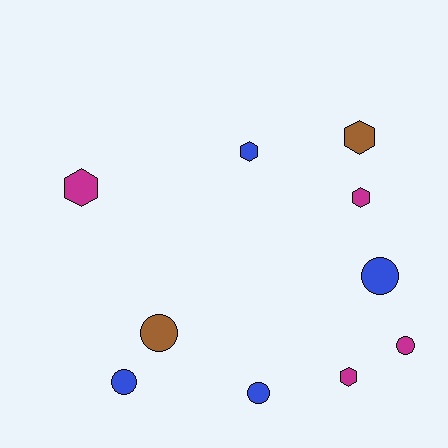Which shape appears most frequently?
Circle, with 5 objects.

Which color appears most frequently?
Magenta, with 4 objects.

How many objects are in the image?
There are 10 objects.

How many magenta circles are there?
There is 1 magenta circle.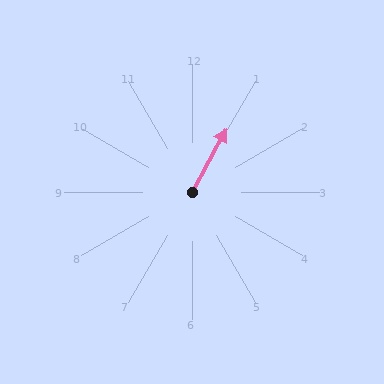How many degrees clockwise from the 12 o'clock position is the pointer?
Approximately 28 degrees.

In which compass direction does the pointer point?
Northeast.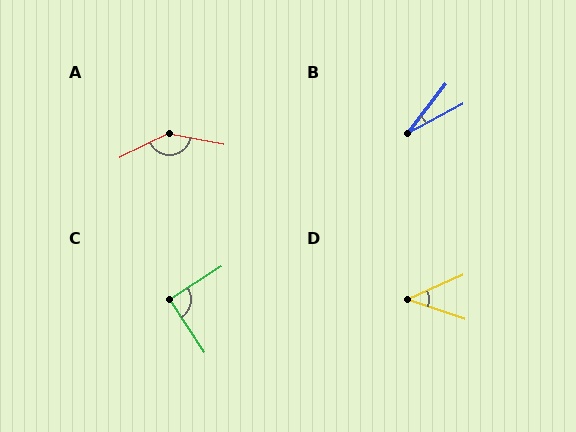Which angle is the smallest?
B, at approximately 24 degrees.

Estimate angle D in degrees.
Approximately 43 degrees.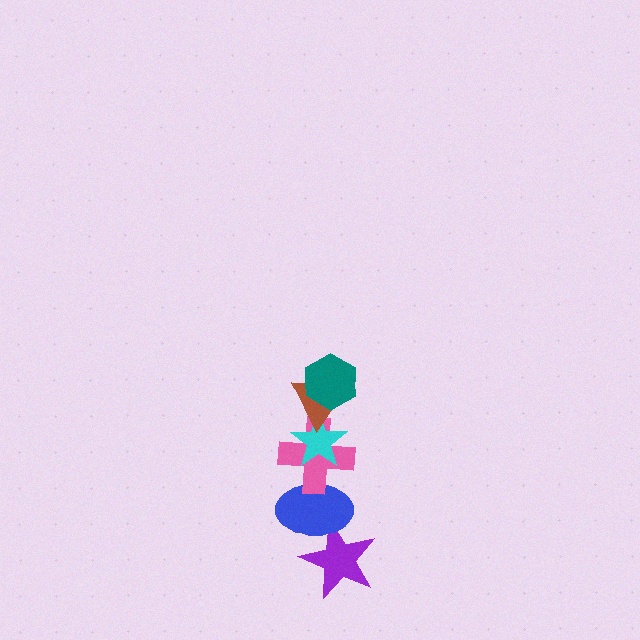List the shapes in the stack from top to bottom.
From top to bottom: the teal hexagon, the brown triangle, the cyan star, the pink cross, the blue ellipse, the purple star.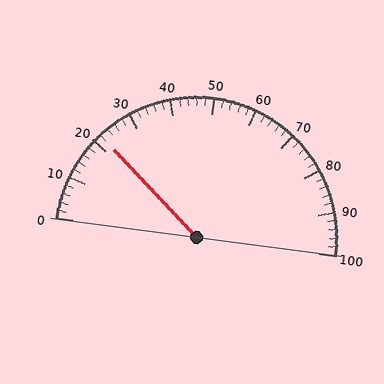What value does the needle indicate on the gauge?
The needle indicates approximately 22.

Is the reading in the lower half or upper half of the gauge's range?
The reading is in the lower half of the range (0 to 100).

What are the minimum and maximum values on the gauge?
The gauge ranges from 0 to 100.